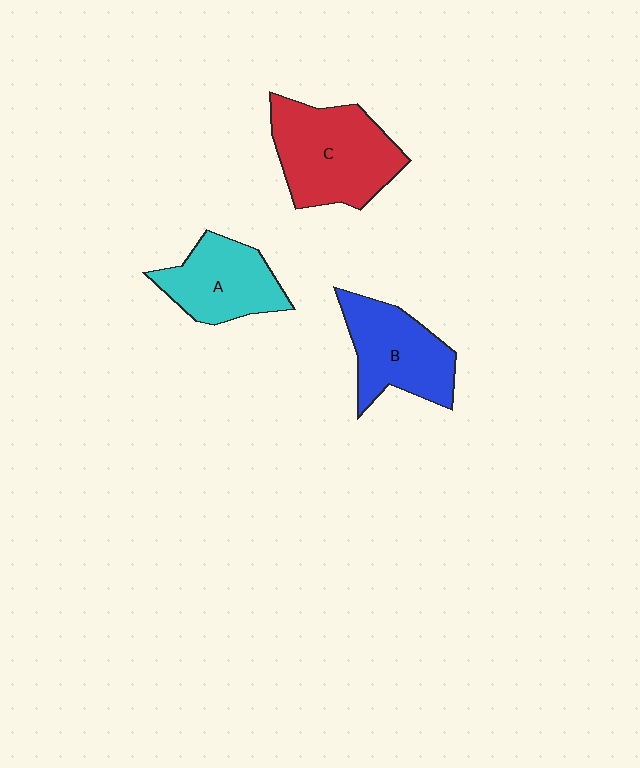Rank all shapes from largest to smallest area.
From largest to smallest: C (red), B (blue), A (cyan).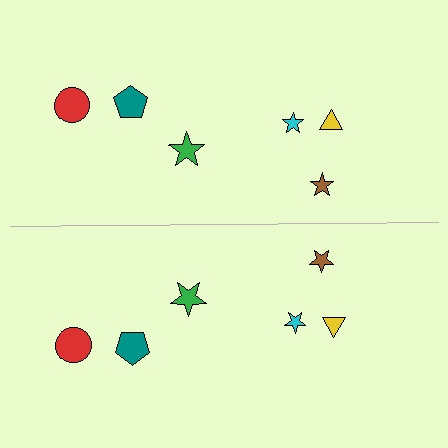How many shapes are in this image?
There are 12 shapes in this image.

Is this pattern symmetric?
Yes, this pattern has bilateral (reflection) symmetry.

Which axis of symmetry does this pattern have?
The pattern has a horizontal axis of symmetry running through the center of the image.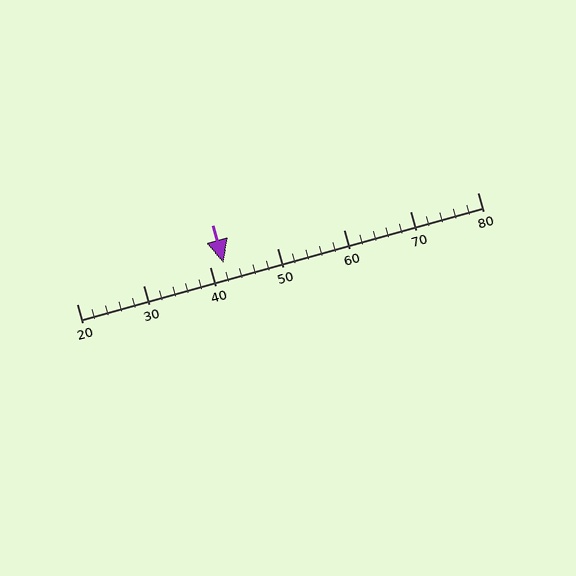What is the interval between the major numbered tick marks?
The major tick marks are spaced 10 units apart.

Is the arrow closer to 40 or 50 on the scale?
The arrow is closer to 40.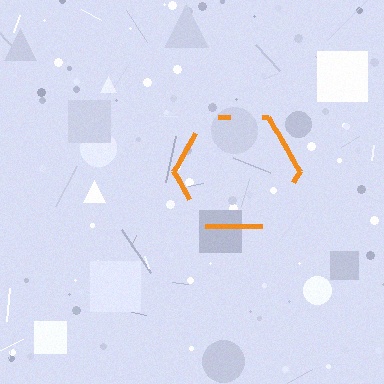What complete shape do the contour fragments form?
The contour fragments form a hexagon.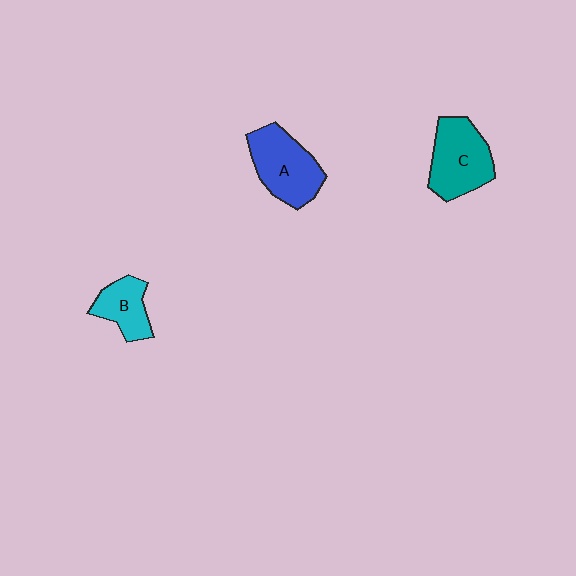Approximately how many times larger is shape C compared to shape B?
Approximately 1.6 times.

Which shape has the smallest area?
Shape B (cyan).